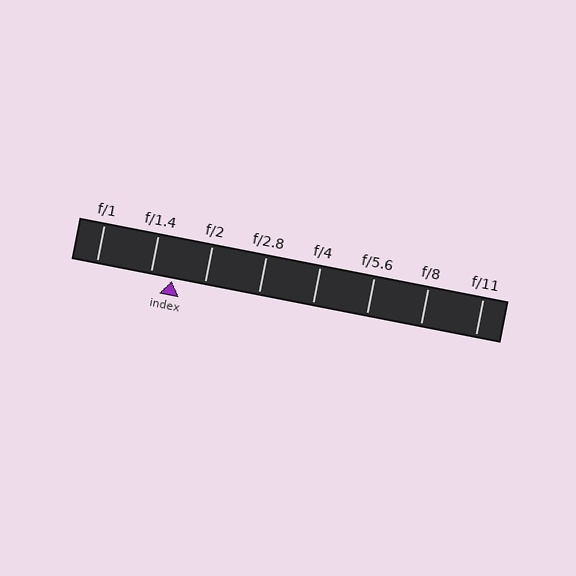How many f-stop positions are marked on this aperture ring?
There are 8 f-stop positions marked.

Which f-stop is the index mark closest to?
The index mark is closest to f/1.4.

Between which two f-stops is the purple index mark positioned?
The index mark is between f/1.4 and f/2.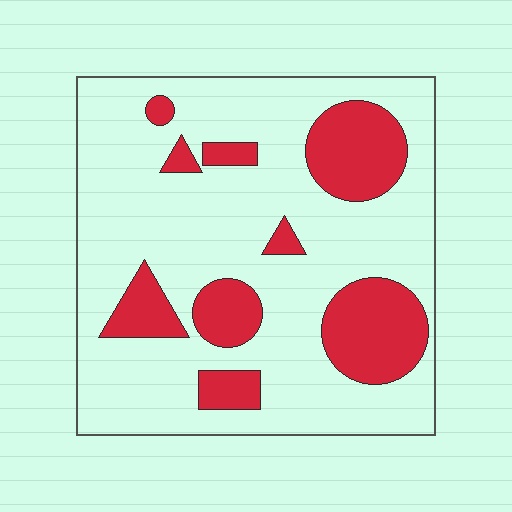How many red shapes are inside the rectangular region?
9.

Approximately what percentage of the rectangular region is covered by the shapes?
Approximately 25%.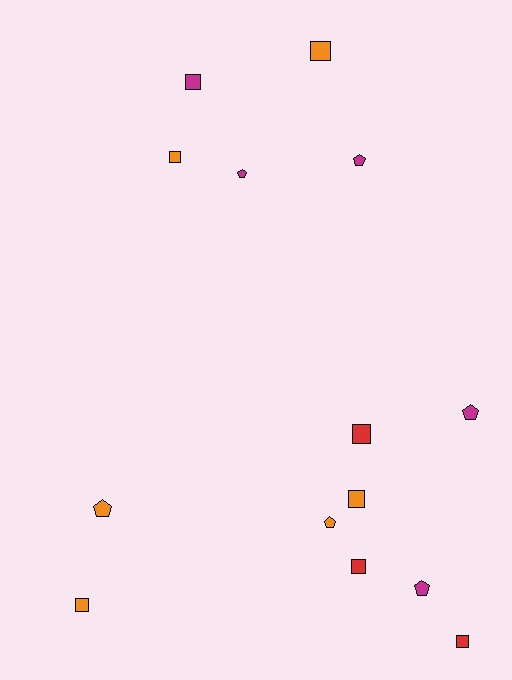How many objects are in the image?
There are 14 objects.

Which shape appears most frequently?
Square, with 8 objects.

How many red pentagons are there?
There are no red pentagons.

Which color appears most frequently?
Orange, with 6 objects.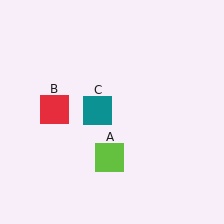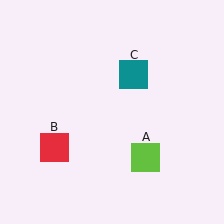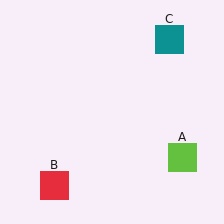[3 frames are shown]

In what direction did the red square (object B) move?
The red square (object B) moved down.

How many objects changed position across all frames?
3 objects changed position: lime square (object A), red square (object B), teal square (object C).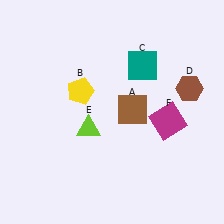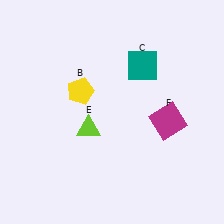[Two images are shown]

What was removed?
The brown hexagon (D), the brown square (A) were removed in Image 2.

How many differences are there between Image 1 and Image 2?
There are 2 differences between the two images.